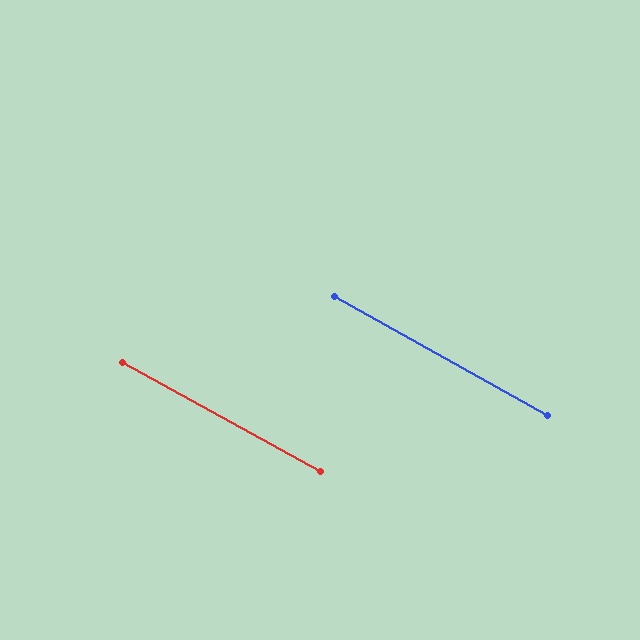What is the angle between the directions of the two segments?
Approximately 0 degrees.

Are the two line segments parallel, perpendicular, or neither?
Parallel — their directions differ by only 0.2°.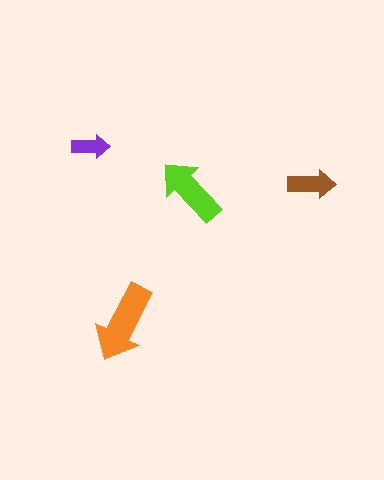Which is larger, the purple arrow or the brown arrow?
The brown one.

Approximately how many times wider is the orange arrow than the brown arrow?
About 1.5 times wider.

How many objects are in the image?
There are 4 objects in the image.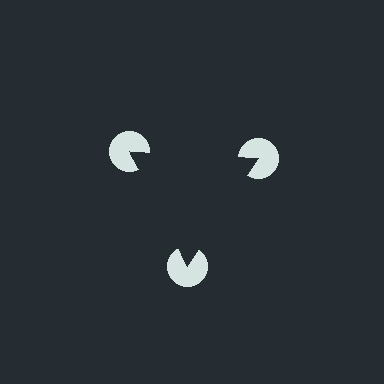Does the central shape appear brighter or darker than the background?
It typically appears slightly darker than the background, even though no actual brightness change is drawn.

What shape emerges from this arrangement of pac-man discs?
An illusory triangle — its edges are inferred from the aligned wedge cuts in the pac-man discs, not physically drawn.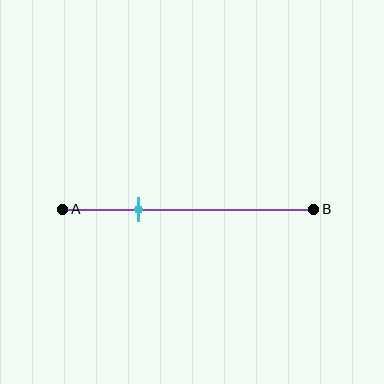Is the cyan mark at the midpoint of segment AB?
No, the mark is at about 30% from A, not at the 50% midpoint.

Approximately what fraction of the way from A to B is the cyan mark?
The cyan mark is approximately 30% of the way from A to B.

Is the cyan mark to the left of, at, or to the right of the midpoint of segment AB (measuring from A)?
The cyan mark is to the left of the midpoint of segment AB.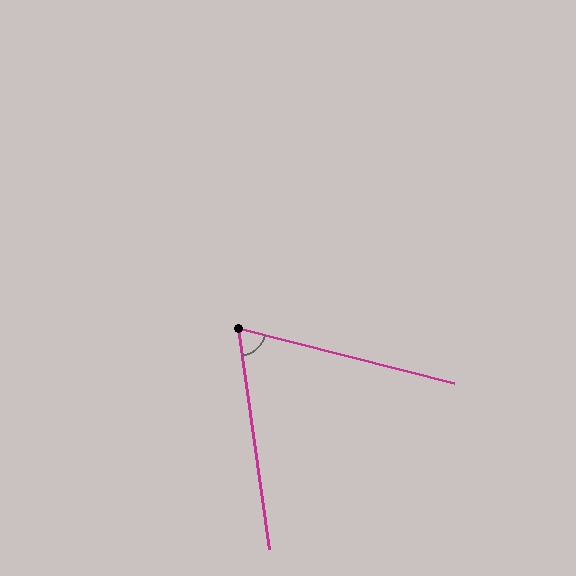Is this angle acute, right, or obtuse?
It is acute.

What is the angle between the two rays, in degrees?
Approximately 68 degrees.